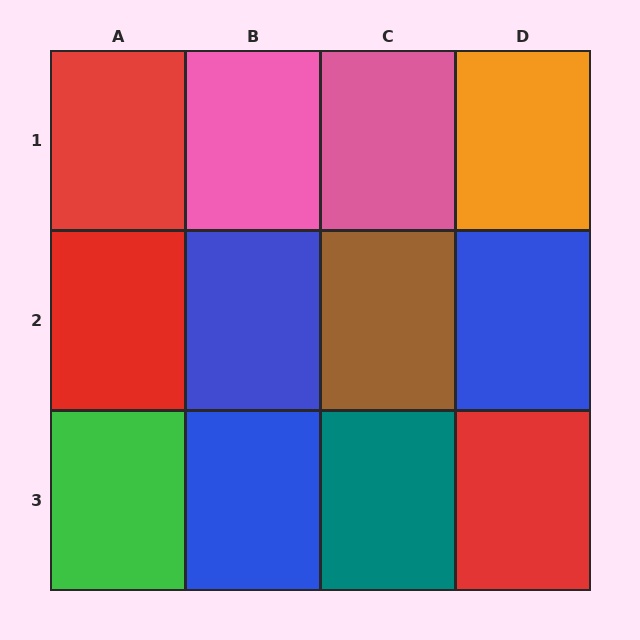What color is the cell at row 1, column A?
Red.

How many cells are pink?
2 cells are pink.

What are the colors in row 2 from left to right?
Red, blue, brown, blue.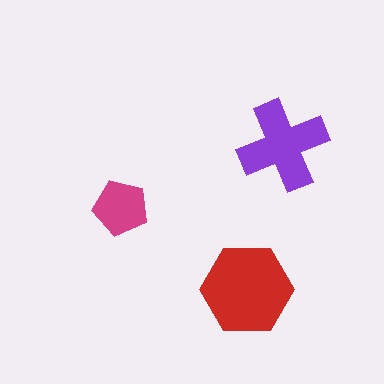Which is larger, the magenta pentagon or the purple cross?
The purple cross.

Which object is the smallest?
The magenta pentagon.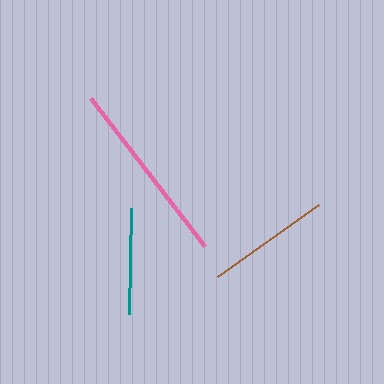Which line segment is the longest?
The pink line is the longest at approximately 187 pixels.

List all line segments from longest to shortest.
From longest to shortest: pink, brown, teal.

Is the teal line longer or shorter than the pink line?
The pink line is longer than the teal line.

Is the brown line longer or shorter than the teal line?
The brown line is longer than the teal line.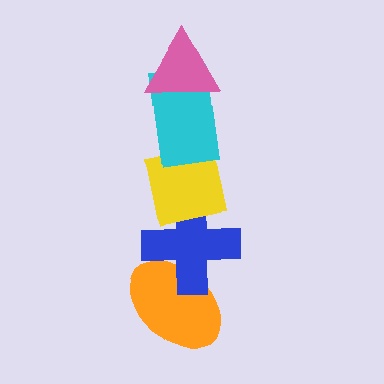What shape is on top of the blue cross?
The yellow square is on top of the blue cross.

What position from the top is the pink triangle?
The pink triangle is 1st from the top.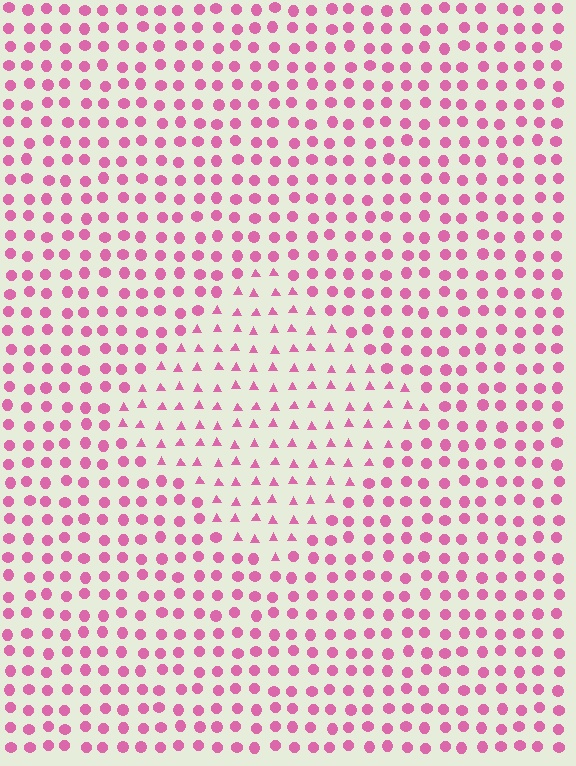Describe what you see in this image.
The image is filled with small pink elements arranged in a uniform grid. A diamond-shaped region contains triangles, while the surrounding area contains circles. The boundary is defined purely by the change in element shape.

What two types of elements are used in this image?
The image uses triangles inside the diamond region and circles outside it.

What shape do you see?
I see a diamond.